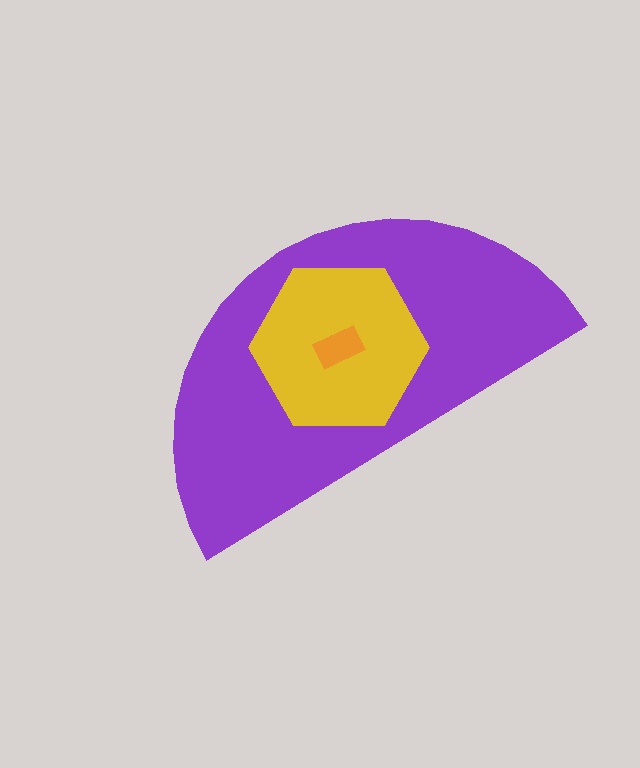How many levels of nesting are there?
3.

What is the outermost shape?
The purple semicircle.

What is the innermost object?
The orange rectangle.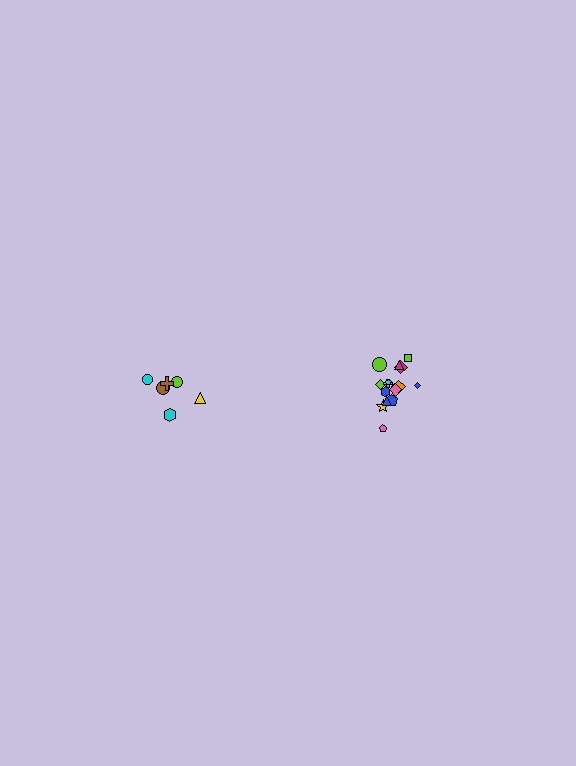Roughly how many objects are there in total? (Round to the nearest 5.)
Roughly 20 objects in total.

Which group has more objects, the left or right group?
The right group.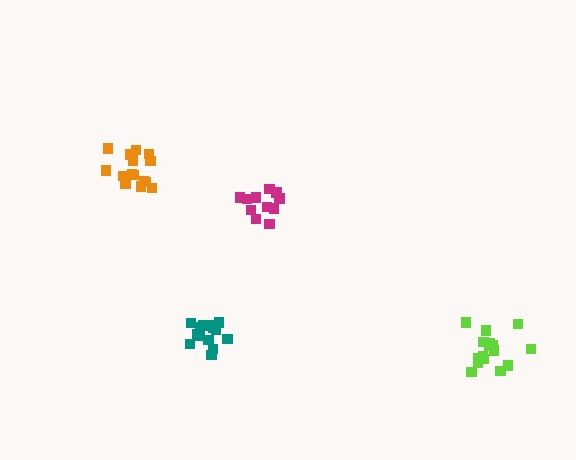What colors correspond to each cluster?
The clusters are colored: teal, lime, orange, magenta.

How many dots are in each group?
Group 1: 16 dots, Group 2: 16 dots, Group 3: 15 dots, Group 4: 11 dots (58 total).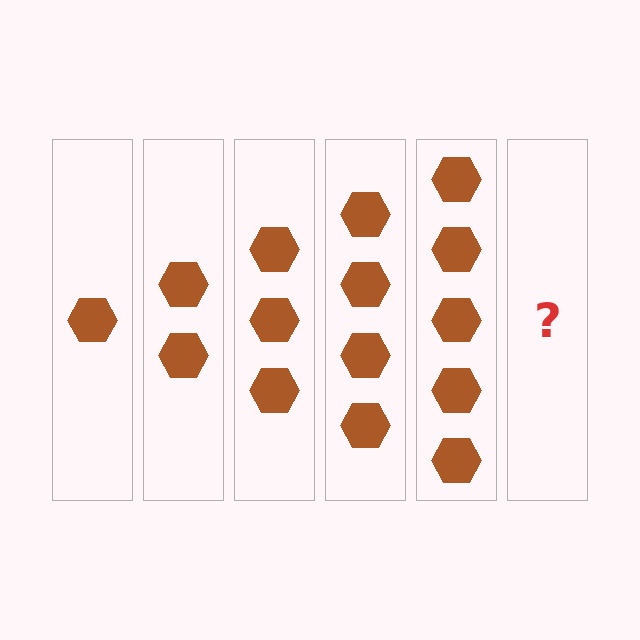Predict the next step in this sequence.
The next step is 6 hexagons.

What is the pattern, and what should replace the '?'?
The pattern is that each step adds one more hexagon. The '?' should be 6 hexagons.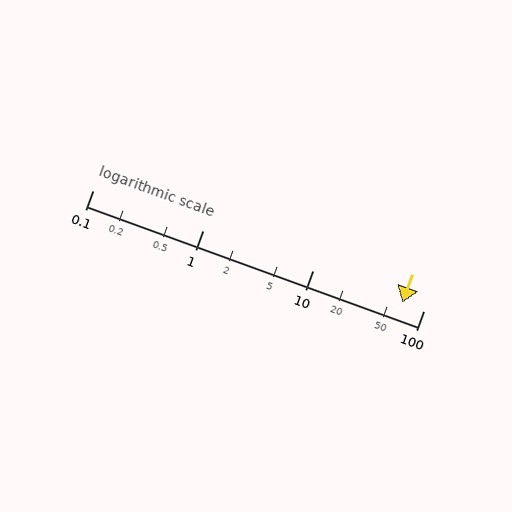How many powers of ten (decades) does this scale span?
The scale spans 3 decades, from 0.1 to 100.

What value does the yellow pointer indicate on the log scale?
The pointer indicates approximately 64.